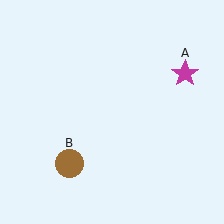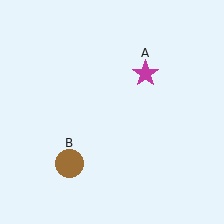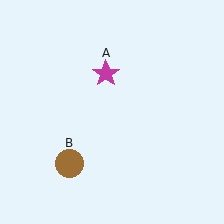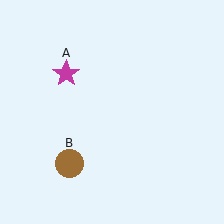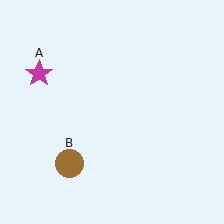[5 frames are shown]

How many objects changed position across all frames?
1 object changed position: magenta star (object A).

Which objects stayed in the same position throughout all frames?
Brown circle (object B) remained stationary.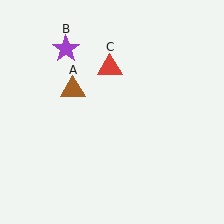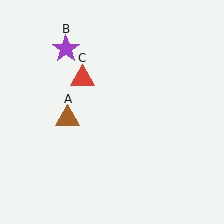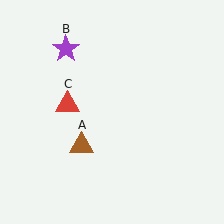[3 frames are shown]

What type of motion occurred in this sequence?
The brown triangle (object A), red triangle (object C) rotated counterclockwise around the center of the scene.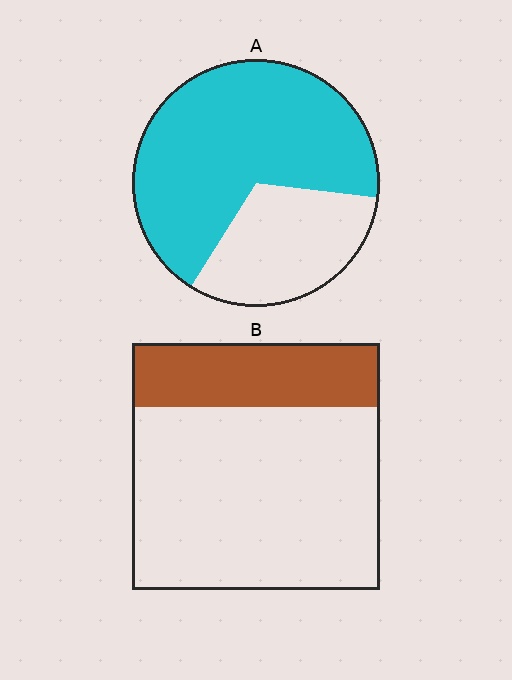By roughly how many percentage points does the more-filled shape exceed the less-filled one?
By roughly 40 percentage points (A over B).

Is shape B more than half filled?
No.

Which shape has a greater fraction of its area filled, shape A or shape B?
Shape A.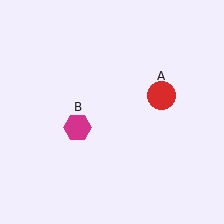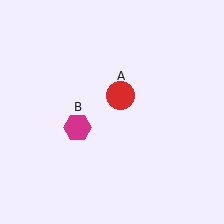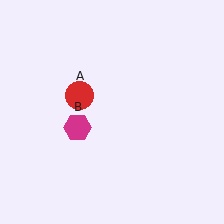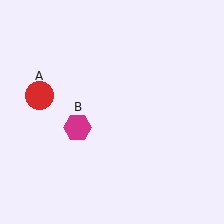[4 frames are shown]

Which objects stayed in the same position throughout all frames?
Magenta hexagon (object B) remained stationary.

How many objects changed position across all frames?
1 object changed position: red circle (object A).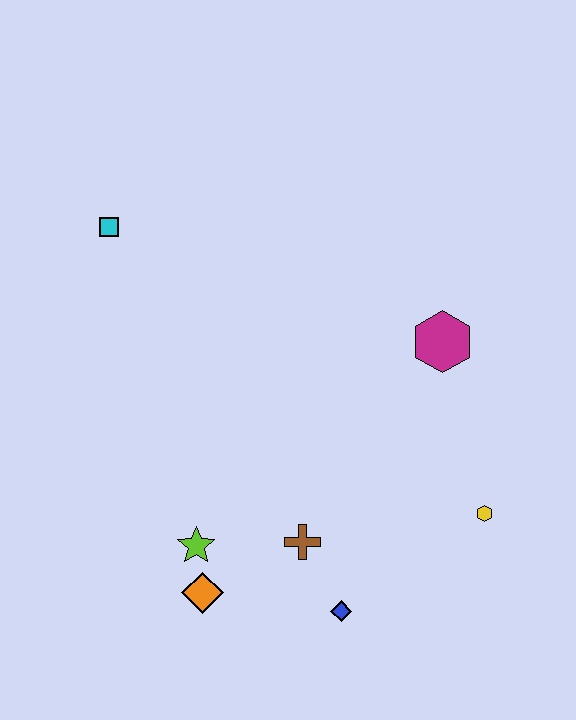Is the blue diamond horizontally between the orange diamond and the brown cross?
No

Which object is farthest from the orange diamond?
The cyan square is farthest from the orange diamond.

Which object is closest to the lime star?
The orange diamond is closest to the lime star.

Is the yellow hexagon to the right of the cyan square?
Yes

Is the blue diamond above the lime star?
No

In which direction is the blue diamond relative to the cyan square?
The blue diamond is below the cyan square.